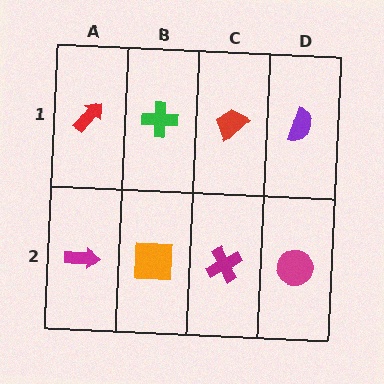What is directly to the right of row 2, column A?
An orange square.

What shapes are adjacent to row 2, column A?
A red arrow (row 1, column A), an orange square (row 2, column B).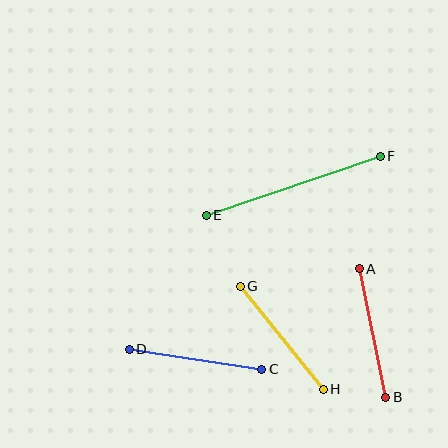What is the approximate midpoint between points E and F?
The midpoint is at approximately (293, 186) pixels.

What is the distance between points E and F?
The distance is approximately 184 pixels.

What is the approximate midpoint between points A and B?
The midpoint is at approximately (372, 333) pixels.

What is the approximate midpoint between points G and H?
The midpoint is at approximately (282, 338) pixels.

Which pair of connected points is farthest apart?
Points E and F are farthest apart.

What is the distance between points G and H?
The distance is approximately 132 pixels.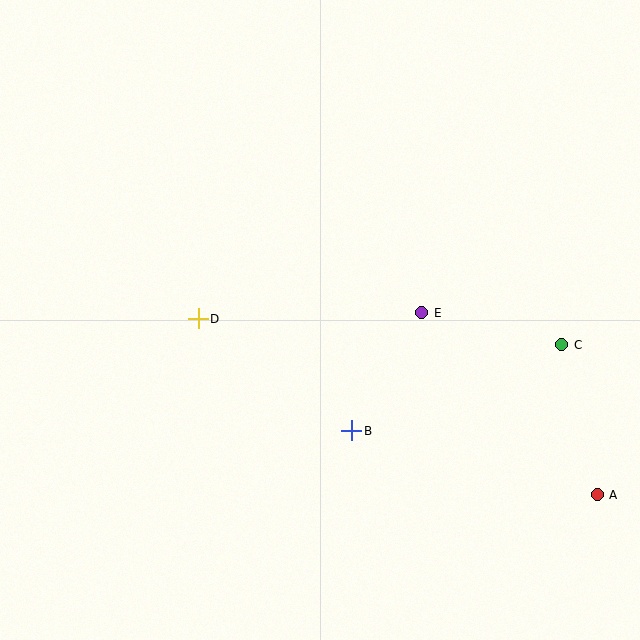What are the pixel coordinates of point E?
Point E is at (422, 313).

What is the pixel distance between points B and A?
The distance between B and A is 254 pixels.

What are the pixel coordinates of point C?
Point C is at (562, 345).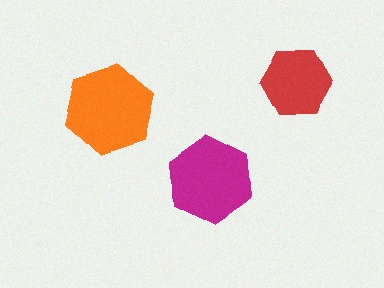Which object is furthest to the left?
The orange hexagon is leftmost.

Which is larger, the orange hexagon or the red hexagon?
The orange one.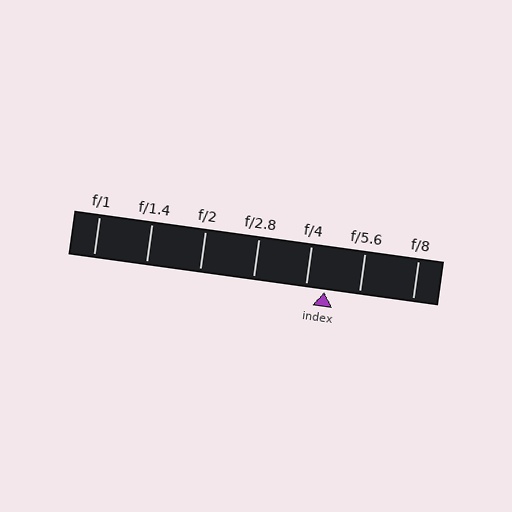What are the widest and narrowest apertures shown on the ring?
The widest aperture shown is f/1 and the narrowest is f/8.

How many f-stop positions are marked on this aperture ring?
There are 7 f-stop positions marked.